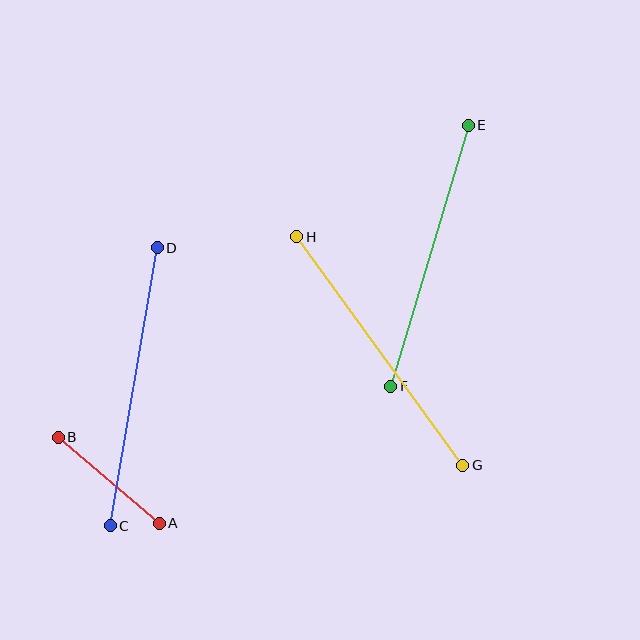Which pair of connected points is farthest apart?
Points G and H are farthest apart.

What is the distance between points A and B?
The distance is approximately 133 pixels.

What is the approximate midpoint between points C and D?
The midpoint is at approximately (134, 387) pixels.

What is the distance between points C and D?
The distance is approximately 282 pixels.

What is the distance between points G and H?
The distance is approximately 282 pixels.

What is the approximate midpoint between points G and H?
The midpoint is at approximately (380, 351) pixels.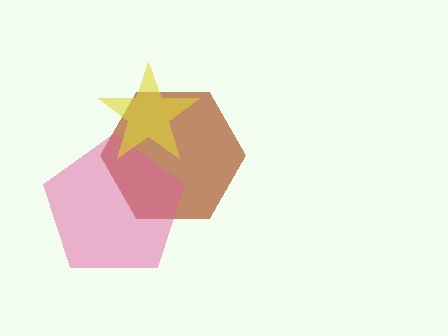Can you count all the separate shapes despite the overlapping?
Yes, there are 3 separate shapes.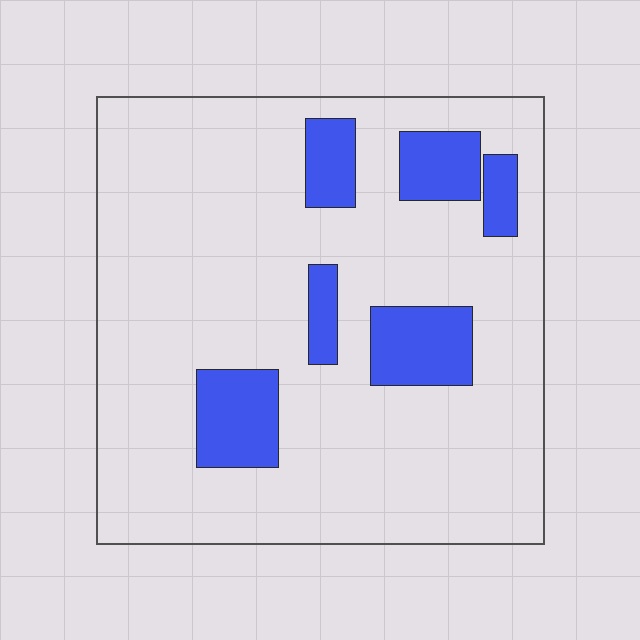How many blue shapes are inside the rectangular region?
6.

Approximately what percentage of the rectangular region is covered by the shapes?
Approximately 15%.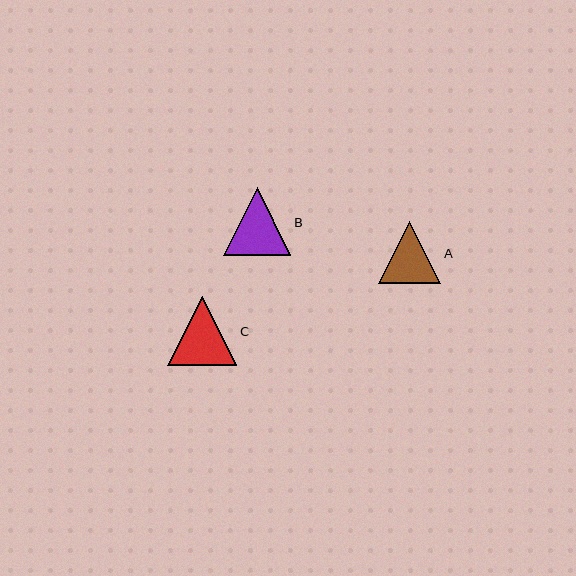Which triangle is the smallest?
Triangle A is the smallest with a size of approximately 62 pixels.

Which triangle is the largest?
Triangle C is the largest with a size of approximately 69 pixels.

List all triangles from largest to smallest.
From largest to smallest: C, B, A.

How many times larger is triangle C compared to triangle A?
Triangle C is approximately 1.1 times the size of triangle A.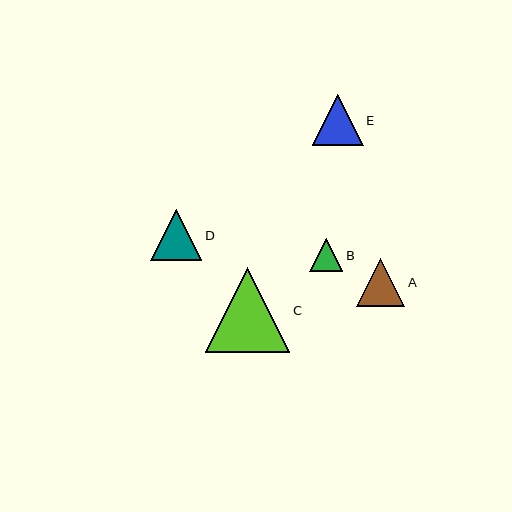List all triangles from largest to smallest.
From largest to smallest: C, D, E, A, B.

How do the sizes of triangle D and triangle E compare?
Triangle D and triangle E are approximately the same size.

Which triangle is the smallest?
Triangle B is the smallest with a size of approximately 33 pixels.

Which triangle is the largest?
Triangle C is the largest with a size of approximately 85 pixels.